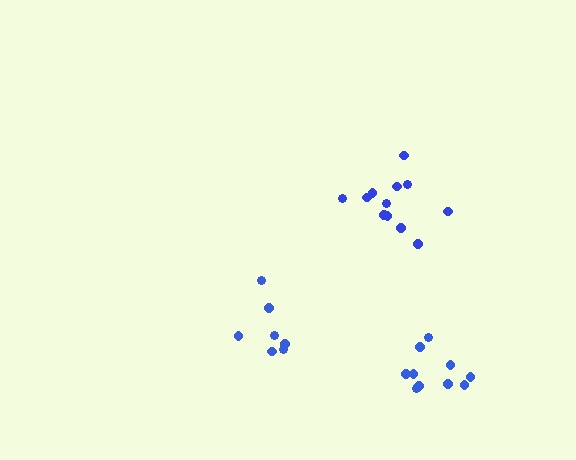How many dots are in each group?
Group 1: 12 dots, Group 2: 7 dots, Group 3: 10 dots (29 total).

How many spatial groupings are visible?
There are 3 spatial groupings.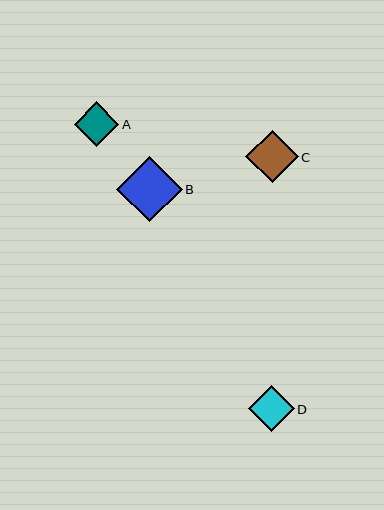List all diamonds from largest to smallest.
From largest to smallest: B, C, D, A.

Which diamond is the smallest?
Diamond A is the smallest with a size of approximately 44 pixels.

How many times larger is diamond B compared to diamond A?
Diamond B is approximately 1.5 times the size of diamond A.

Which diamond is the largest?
Diamond B is the largest with a size of approximately 65 pixels.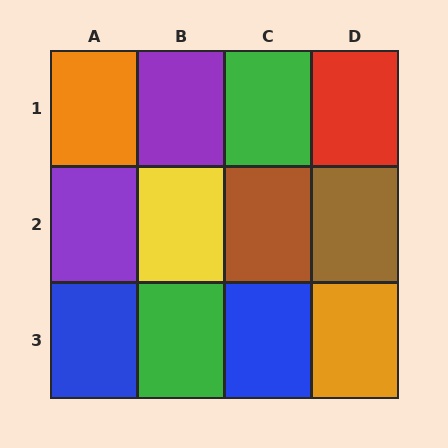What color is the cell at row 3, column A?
Blue.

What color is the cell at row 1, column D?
Red.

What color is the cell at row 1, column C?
Green.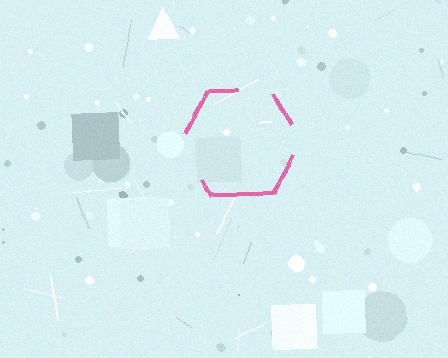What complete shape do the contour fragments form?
The contour fragments form a hexagon.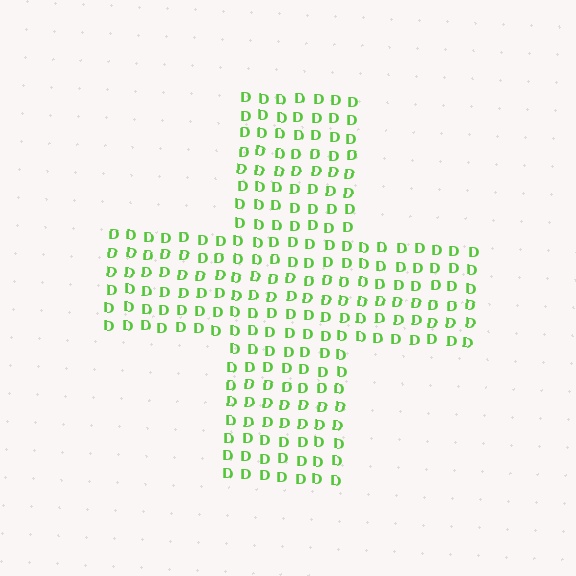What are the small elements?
The small elements are letter D's.